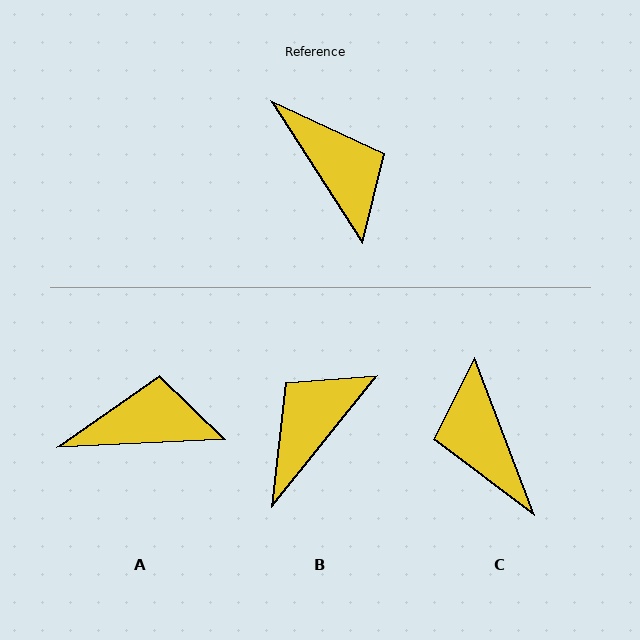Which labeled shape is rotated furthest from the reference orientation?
C, about 168 degrees away.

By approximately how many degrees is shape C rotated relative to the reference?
Approximately 168 degrees counter-clockwise.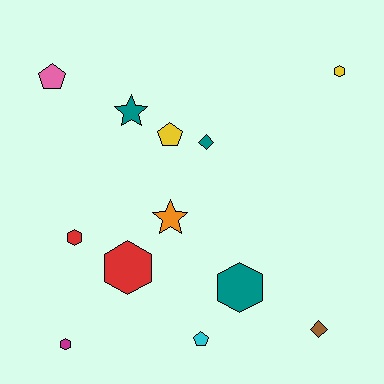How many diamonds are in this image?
There are 2 diamonds.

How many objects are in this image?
There are 12 objects.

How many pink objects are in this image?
There is 1 pink object.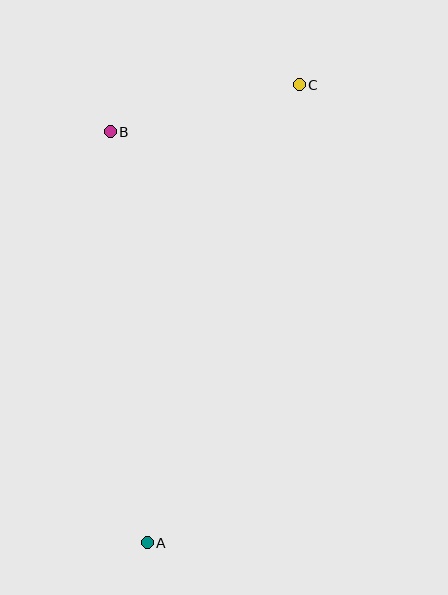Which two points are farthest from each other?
Points A and C are farthest from each other.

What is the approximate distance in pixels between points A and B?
The distance between A and B is approximately 413 pixels.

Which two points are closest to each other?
Points B and C are closest to each other.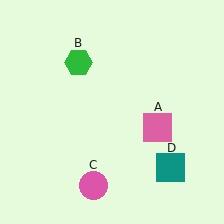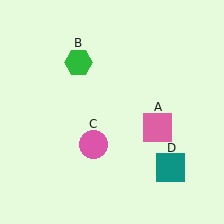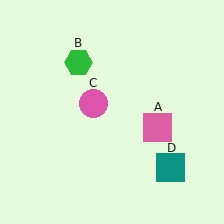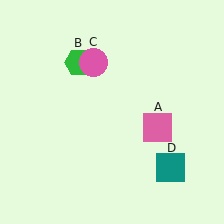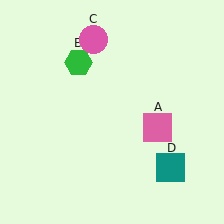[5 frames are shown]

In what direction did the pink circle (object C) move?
The pink circle (object C) moved up.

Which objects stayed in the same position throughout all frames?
Pink square (object A) and green hexagon (object B) and teal square (object D) remained stationary.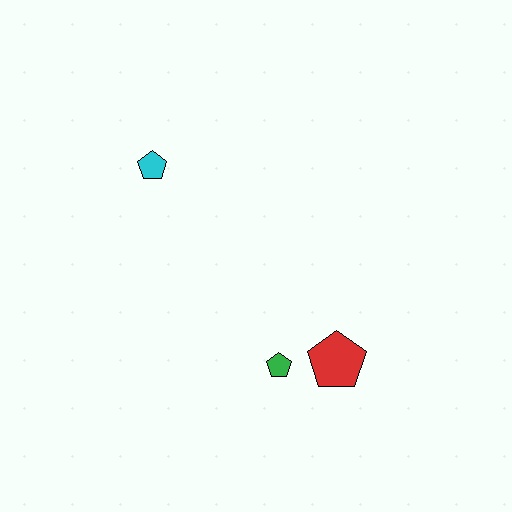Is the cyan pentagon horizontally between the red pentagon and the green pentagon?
No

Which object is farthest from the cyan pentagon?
The red pentagon is farthest from the cyan pentagon.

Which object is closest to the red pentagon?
The green pentagon is closest to the red pentagon.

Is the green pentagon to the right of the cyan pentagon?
Yes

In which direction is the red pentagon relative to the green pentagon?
The red pentagon is to the right of the green pentagon.